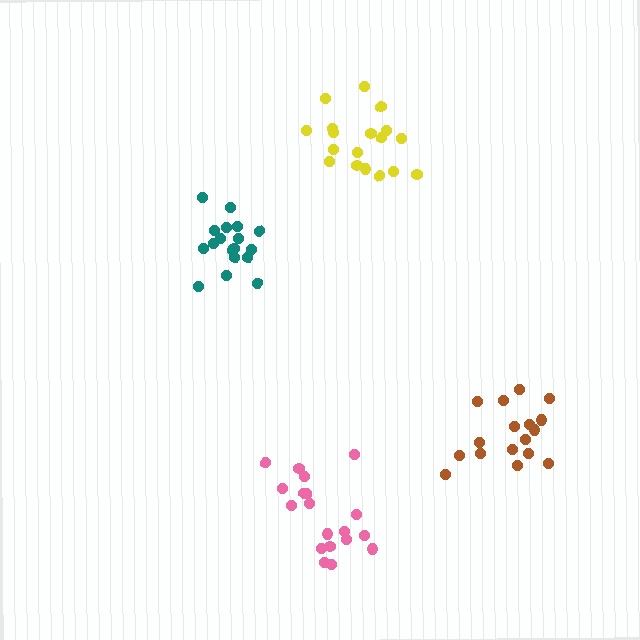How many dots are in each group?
Group 1: 18 dots, Group 2: 19 dots, Group 3: 17 dots, Group 4: 18 dots (72 total).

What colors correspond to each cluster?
The clusters are colored: teal, pink, brown, yellow.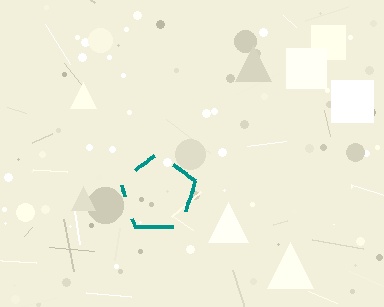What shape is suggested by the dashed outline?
The dashed outline suggests a pentagon.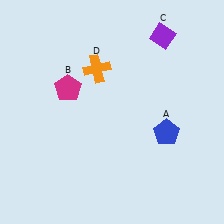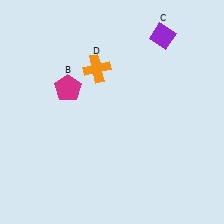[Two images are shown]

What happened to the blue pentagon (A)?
The blue pentagon (A) was removed in Image 2. It was in the bottom-right area of Image 1.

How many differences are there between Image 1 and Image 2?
There is 1 difference between the two images.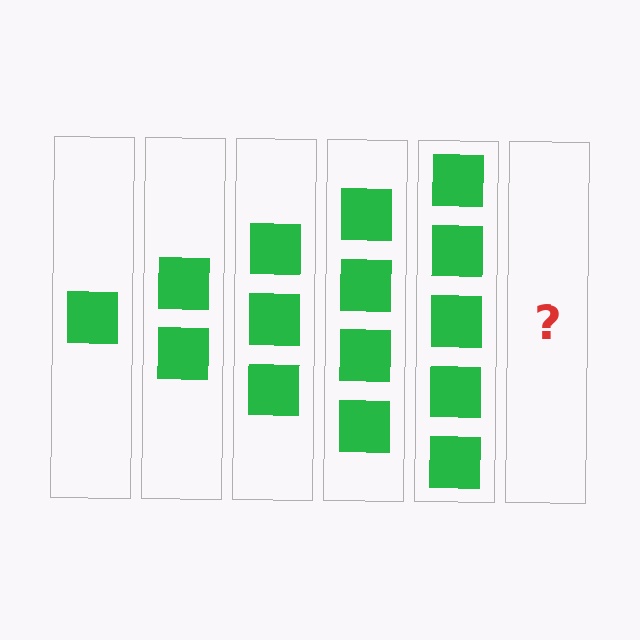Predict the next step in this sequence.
The next step is 6 squares.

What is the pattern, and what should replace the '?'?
The pattern is that each step adds one more square. The '?' should be 6 squares.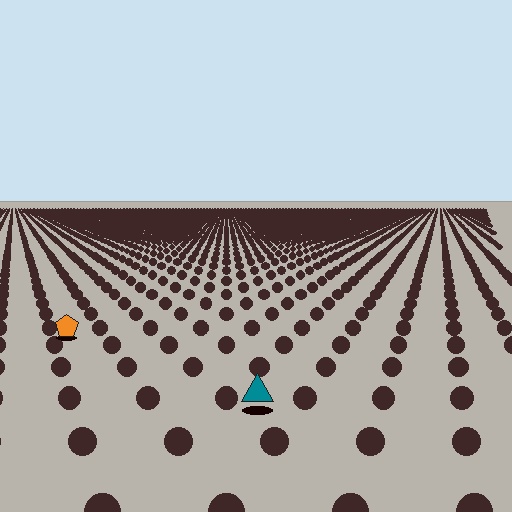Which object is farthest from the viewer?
The orange pentagon is farthest from the viewer. It appears smaller and the ground texture around it is denser.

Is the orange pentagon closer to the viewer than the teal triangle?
No. The teal triangle is closer — you can tell from the texture gradient: the ground texture is coarser near it.